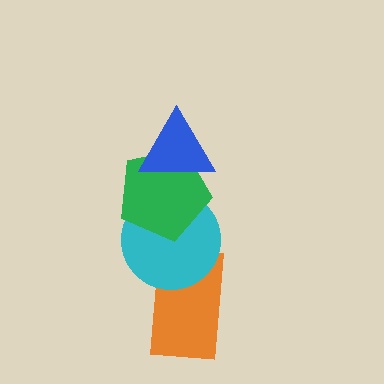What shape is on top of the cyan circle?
The green pentagon is on top of the cyan circle.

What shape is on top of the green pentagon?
The blue triangle is on top of the green pentagon.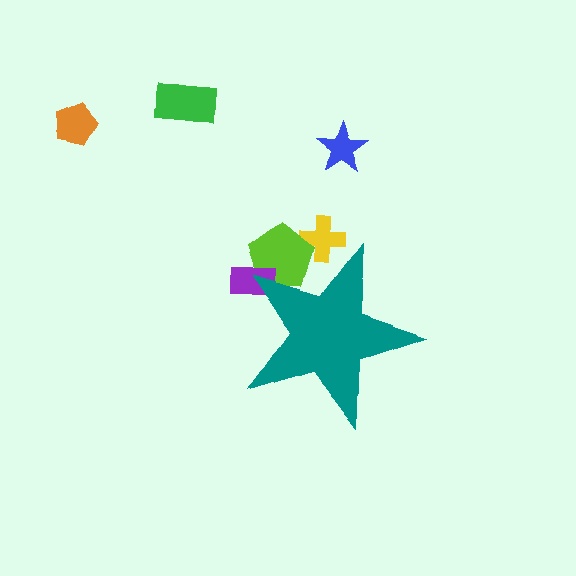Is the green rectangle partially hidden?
No, the green rectangle is fully visible.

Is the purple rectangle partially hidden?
Yes, the purple rectangle is partially hidden behind the teal star.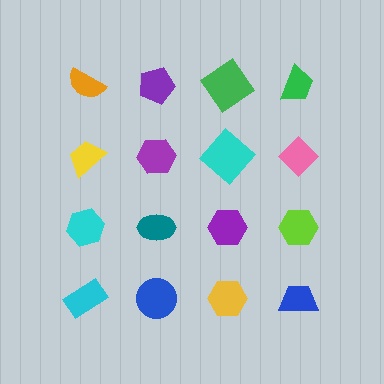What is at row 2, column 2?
A purple hexagon.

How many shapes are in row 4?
4 shapes.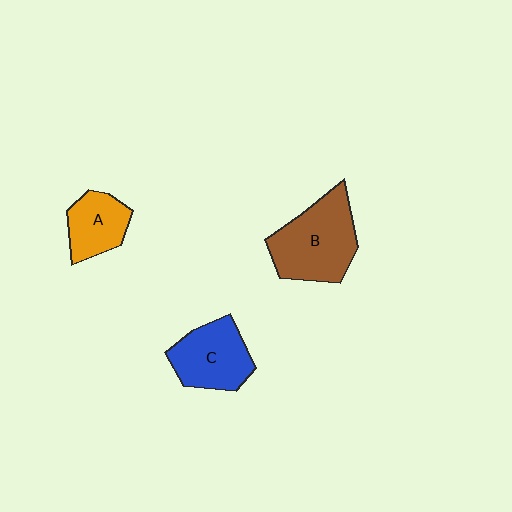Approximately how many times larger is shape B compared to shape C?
Approximately 1.3 times.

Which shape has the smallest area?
Shape A (orange).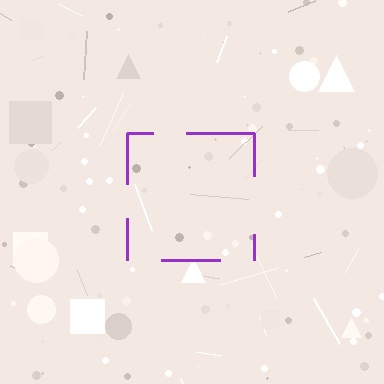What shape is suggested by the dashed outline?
The dashed outline suggests a square.